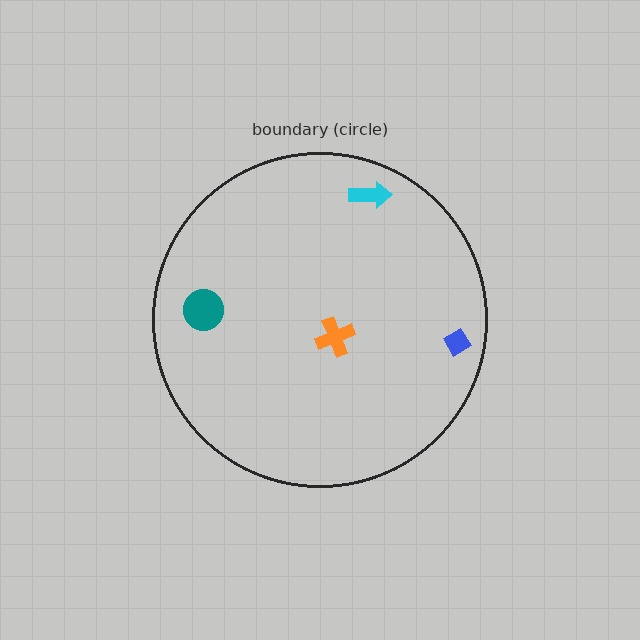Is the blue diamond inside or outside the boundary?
Inside.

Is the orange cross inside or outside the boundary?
Inside.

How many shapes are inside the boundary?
4 inside, 0 outside.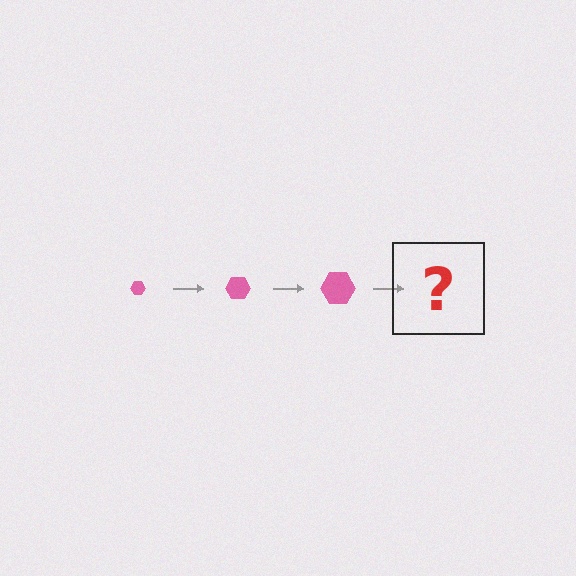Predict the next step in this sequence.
The next step is a pink hexagon, larger than the previous one.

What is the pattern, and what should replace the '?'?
The pattern is that the hexagon gets progressively larger each step. The '?' should be a pink hexagon, larger than the previous one.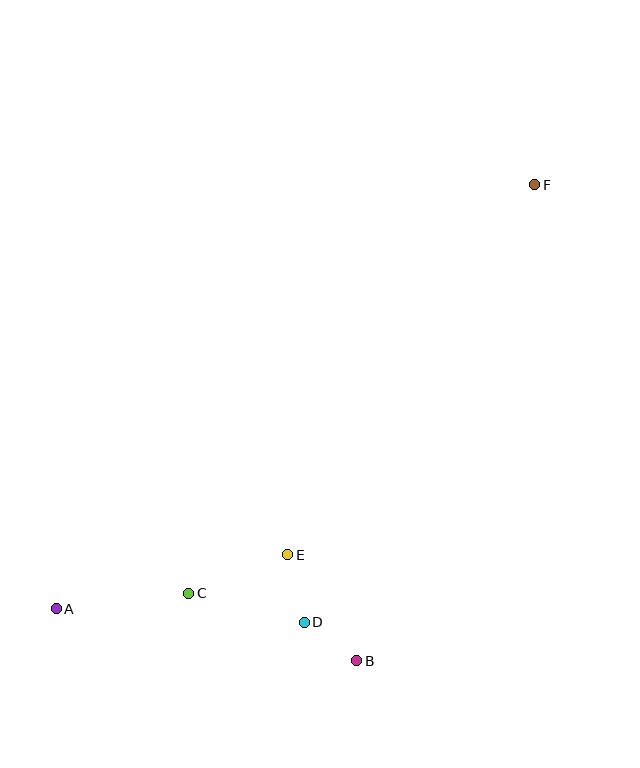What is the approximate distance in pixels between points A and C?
The distance between A and C is approximately 133 pixels.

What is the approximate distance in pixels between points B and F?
The distance between B and F is approximately 509 pixels.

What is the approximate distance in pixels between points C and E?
The distance between C and E is approximately 106 pixels.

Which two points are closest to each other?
Points B and D are closest to each other.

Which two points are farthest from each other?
Points A and F are farthest from each other.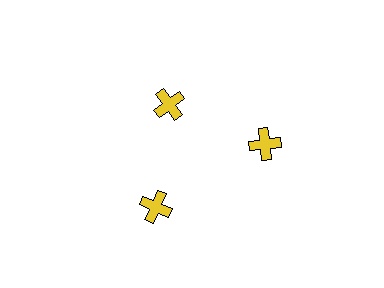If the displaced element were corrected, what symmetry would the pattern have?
It would have 3-fold rotational symmetry — the pattern would map onto itself every 120 degrees.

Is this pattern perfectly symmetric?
No. The 3 yellow crosses are arranged in a ring, but one element near the 11 o'clock position is pulled inward toward the center, breaking the 3-fold rotational symmetry.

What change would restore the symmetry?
The symmetry would be restored by moving it outward, back onto the ring so that all 3 crosses sit at equal angles and equal distance from the center.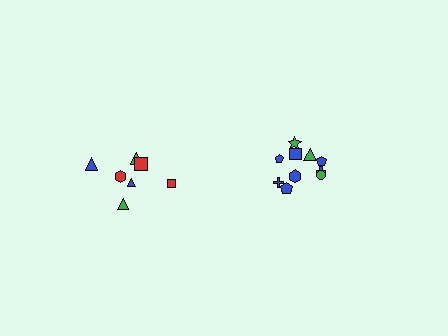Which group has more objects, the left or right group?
The right group.